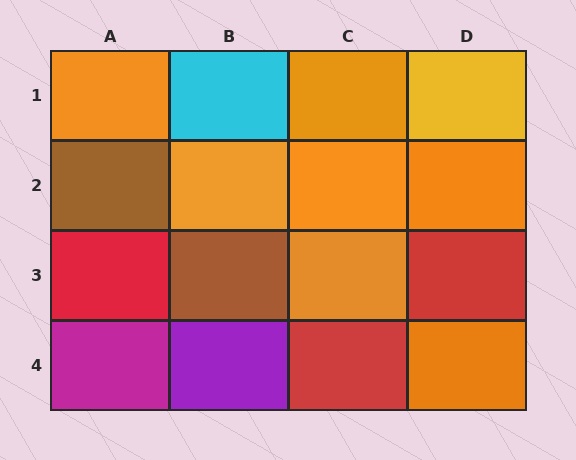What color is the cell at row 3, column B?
Brown.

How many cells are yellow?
1 cell is yellow.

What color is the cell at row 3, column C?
Orange.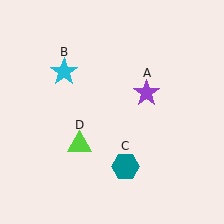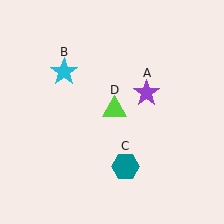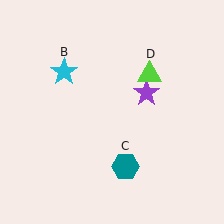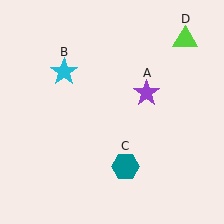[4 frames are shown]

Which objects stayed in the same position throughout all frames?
Purple star (object A) and cyan star (object B) and teal hexagon (object C) remained stationary.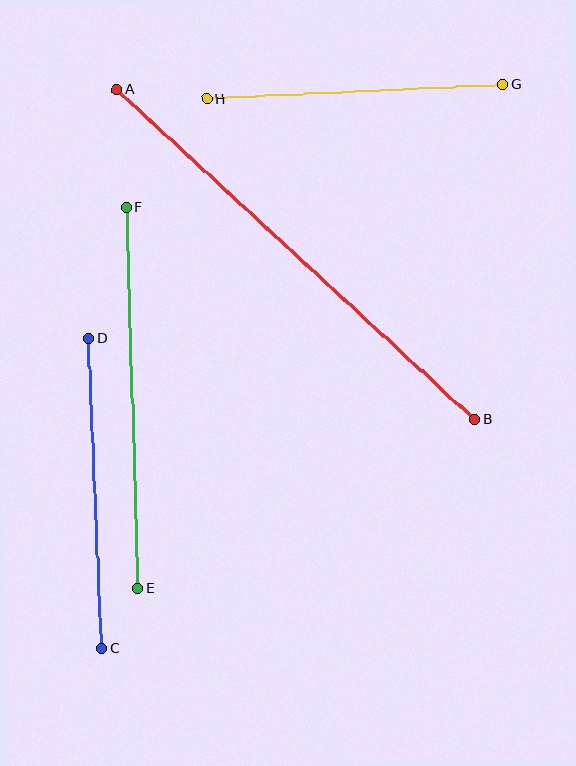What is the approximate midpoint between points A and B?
The midpoint is at approximately (296, 255) pixels.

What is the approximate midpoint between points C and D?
The midpoint is at approximately (95, 493) pixels.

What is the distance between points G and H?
The distance is approximately 297 pixels.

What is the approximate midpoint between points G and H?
The midpoint is at approximately (355, 92) pixels.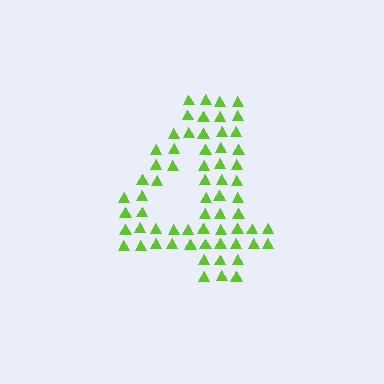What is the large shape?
The large shape is the digit 4.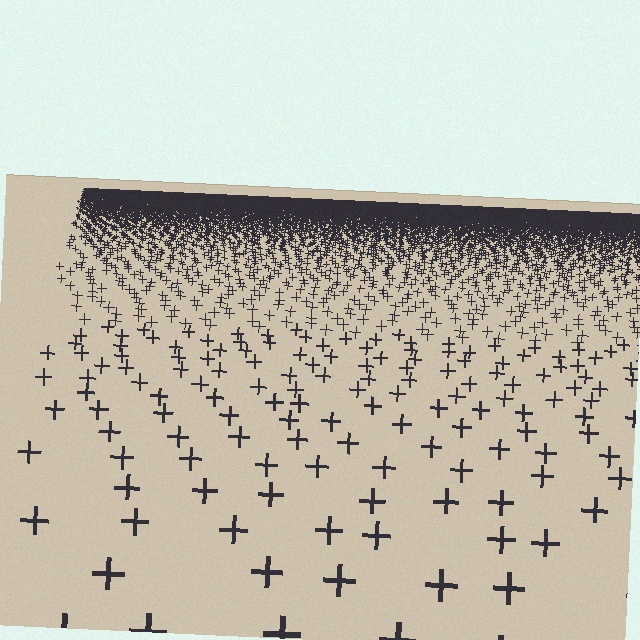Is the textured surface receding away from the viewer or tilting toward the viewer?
The surface is receding away from the viewer. Texture elements get smaller and denser toward the top.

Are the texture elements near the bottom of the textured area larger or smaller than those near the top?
Larger. Near the bottom, elements are closer to the viewer and appear at a bigger on-screen size.